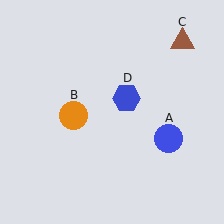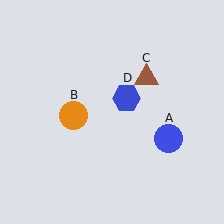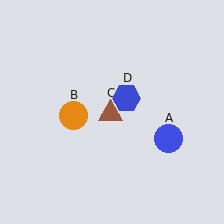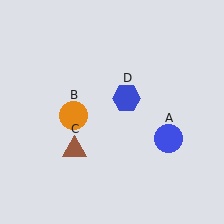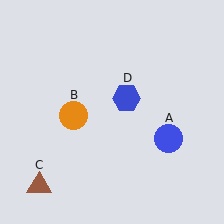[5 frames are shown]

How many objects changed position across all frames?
1 object changed position: brown triangle (object C).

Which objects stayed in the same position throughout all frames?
Blue circle (object A) and orange circle (object B) and blue hexagon (object D) remained stationary.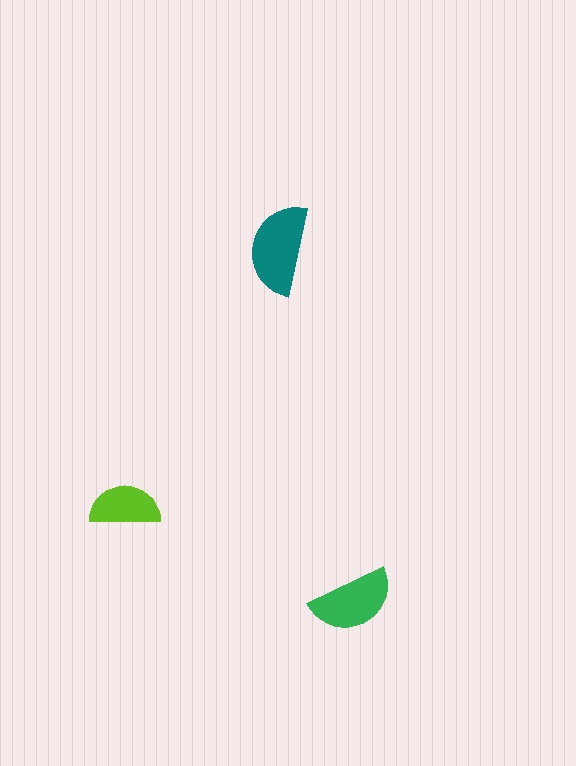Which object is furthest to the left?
The lime semicircle is leftmost.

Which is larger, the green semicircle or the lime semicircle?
The green one.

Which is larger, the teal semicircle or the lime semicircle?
The teal one.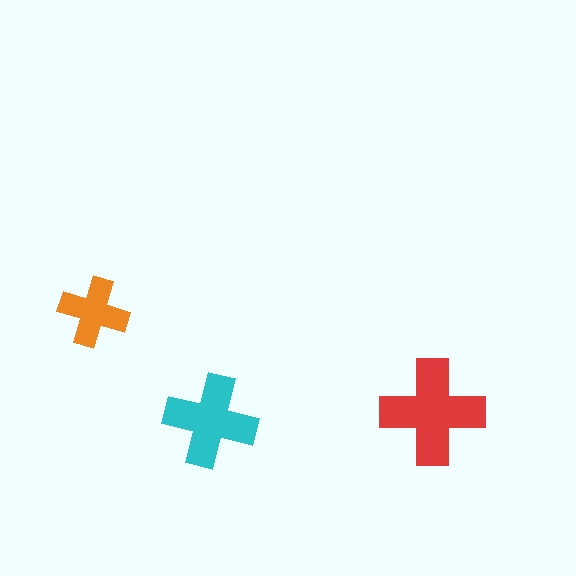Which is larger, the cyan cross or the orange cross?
The cyan one.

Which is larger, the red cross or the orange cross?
The red one.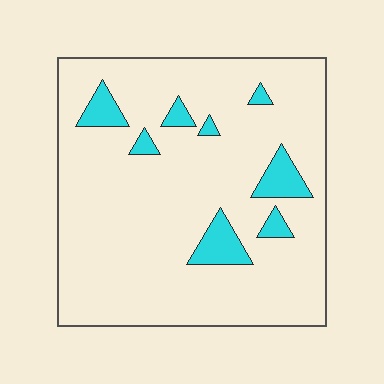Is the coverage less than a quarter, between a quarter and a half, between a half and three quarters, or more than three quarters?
Less than a quarter.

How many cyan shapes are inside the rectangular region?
8.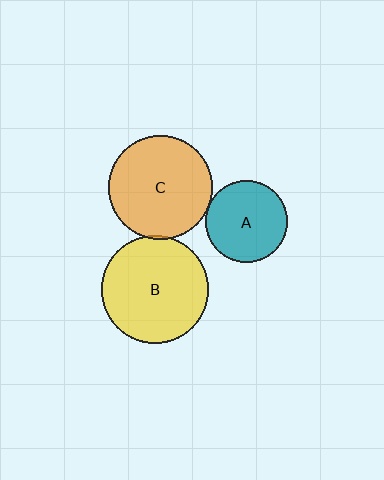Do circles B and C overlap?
Yes.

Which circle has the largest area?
Circle B (yellow).